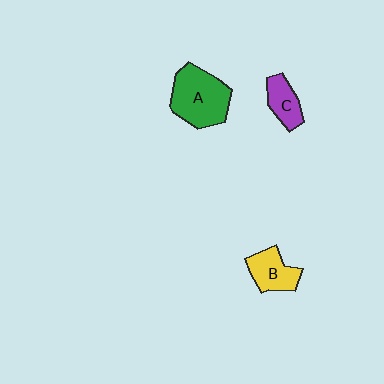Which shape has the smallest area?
Shape C (purple).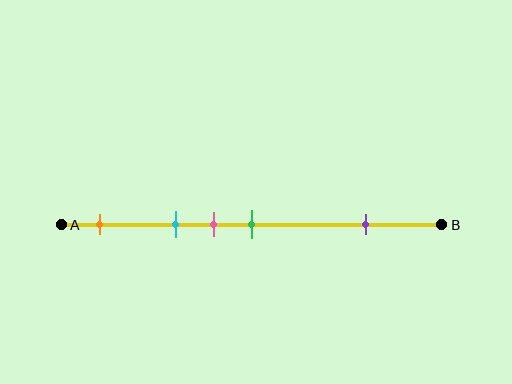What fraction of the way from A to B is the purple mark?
The purple mark is approximately 80% (0.8) of the way from A to B.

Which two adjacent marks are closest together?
The pink and green marks are the closest adjacent pair.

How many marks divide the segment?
There are 5 marks dividing the segment.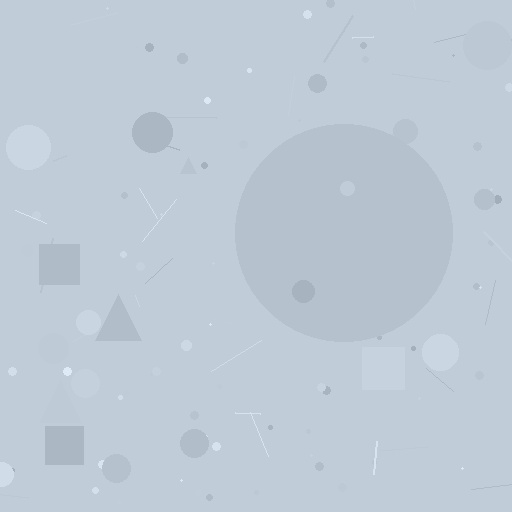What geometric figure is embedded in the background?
A circle is embedded in the background.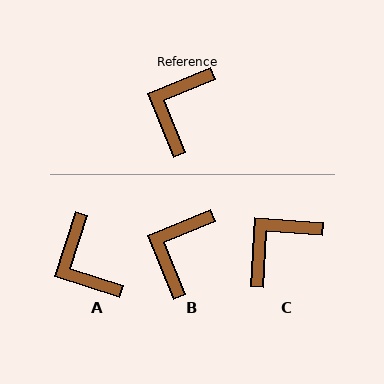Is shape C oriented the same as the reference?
No, it is off by about 26 degrees.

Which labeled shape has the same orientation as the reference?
B.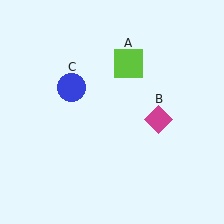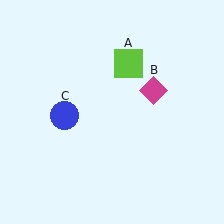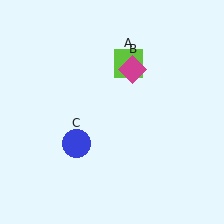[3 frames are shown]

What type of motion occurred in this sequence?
The magenta diamond (object B), blue circle (object C) rotated counterclockwise around the center of the scene.